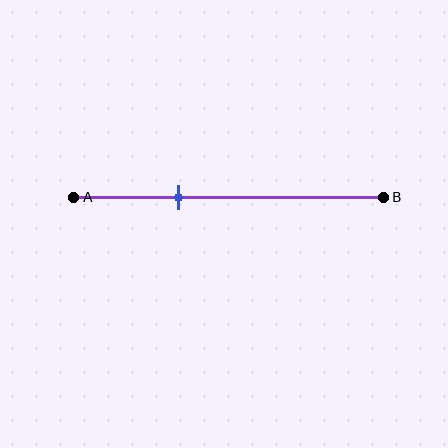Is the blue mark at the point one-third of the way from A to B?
Yes, the mark is approximately at the one-third point.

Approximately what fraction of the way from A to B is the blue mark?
The blue mark is approximately 35% of the way from A to B.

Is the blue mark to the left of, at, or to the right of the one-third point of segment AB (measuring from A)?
The blue mark is approximately at the one-third point of segment AB.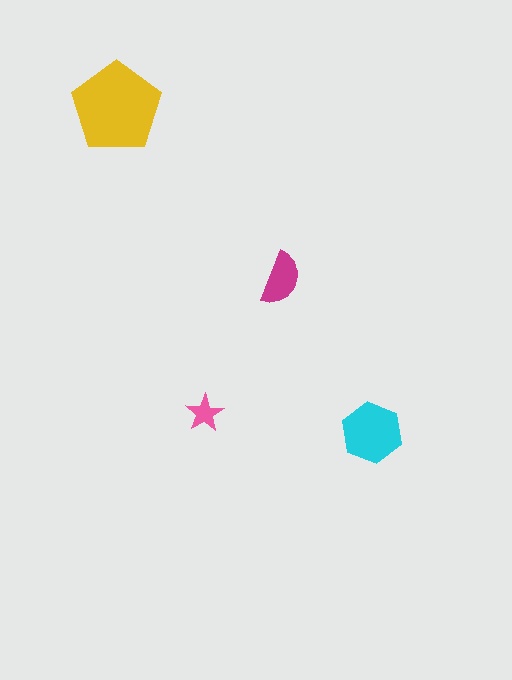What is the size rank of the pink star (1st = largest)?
4th.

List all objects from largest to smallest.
The yellow pentagon, the cyan hexagon, the magenta semicircle, the pink star.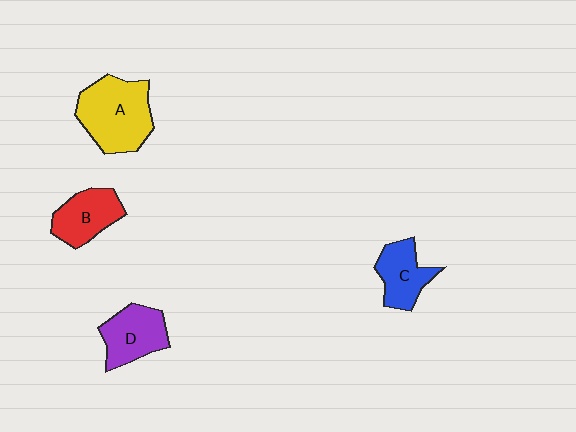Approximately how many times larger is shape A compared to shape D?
Approximately 1.5 times.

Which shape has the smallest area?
Shape C (blue).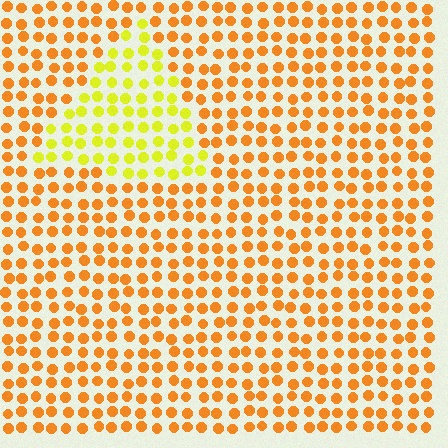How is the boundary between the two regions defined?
The boundary is defined purely by a slight shift in hue (about 37 degrees). Spacing, size, and orientation are identical on both sides.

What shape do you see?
I see a triangle.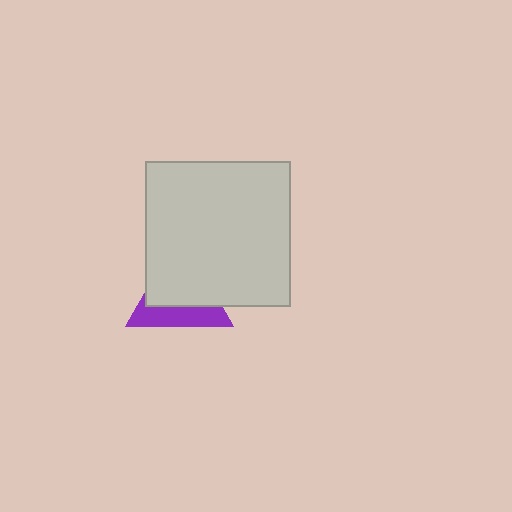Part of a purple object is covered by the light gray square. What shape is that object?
It is a triangle.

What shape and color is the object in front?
The object in front is a light gray square.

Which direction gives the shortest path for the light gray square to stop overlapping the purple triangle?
Moving toward the upper-right gives the shortest separation.